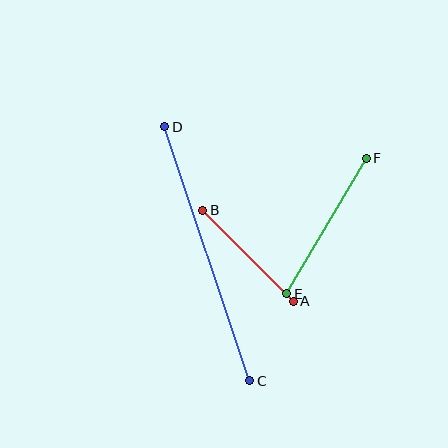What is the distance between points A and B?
The distance is approximately 128 pixels.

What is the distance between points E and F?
The distance is approximately 157 pixels.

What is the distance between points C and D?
The distance is approximately 268 pixels.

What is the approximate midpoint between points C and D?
The midpoint is at approximately (207, 254) pixels.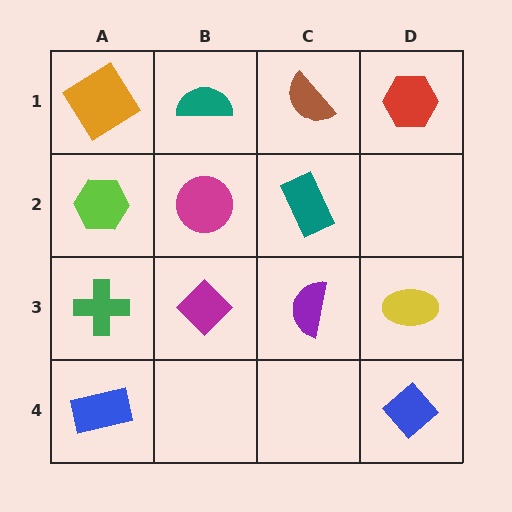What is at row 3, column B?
A magenta diamond.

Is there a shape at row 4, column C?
No, that cell is empty.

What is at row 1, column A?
An orange diamond.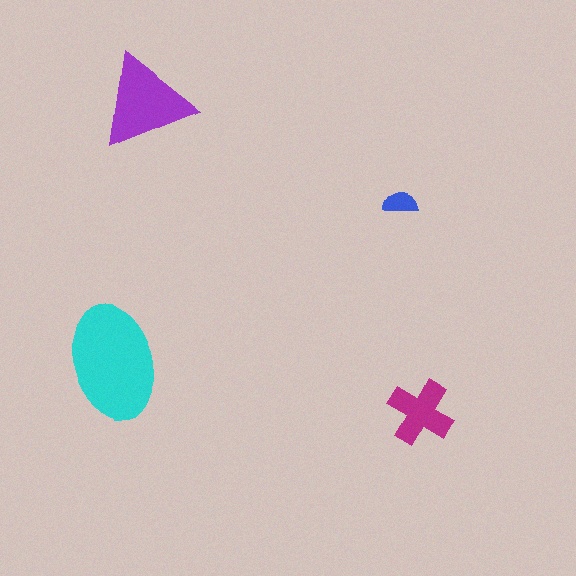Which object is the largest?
The cyan ellipse.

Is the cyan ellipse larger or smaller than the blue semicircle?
Larger.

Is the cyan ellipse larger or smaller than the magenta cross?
Larger.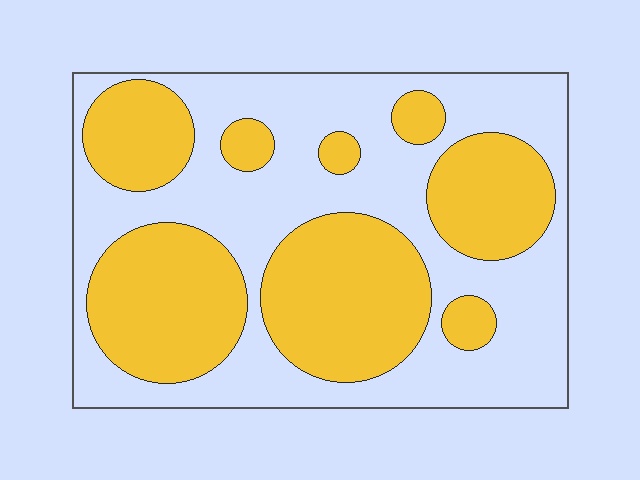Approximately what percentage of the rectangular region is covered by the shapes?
Approximately 45%.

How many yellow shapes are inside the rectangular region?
8.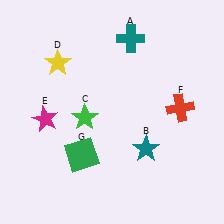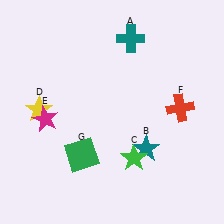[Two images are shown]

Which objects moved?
The objects that moved are: the green star (C), the yellow star (D).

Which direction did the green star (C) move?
The green star (C) moved right.